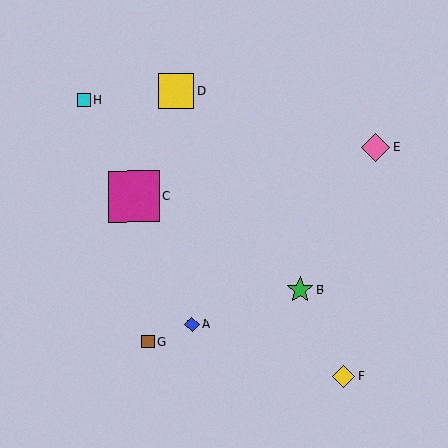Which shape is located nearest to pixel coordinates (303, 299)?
The green star (labeled B) at (300, 289) is nearest to that location.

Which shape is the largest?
The magenta square (labeled C) is the largest.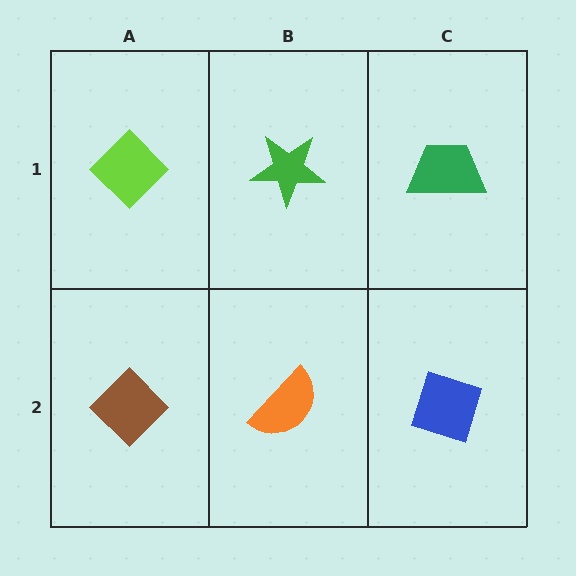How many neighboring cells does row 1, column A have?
2.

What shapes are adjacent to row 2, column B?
A green star (row 1, column B), a brown diamond (row 2, column A), a blue diamond (row 2, column C).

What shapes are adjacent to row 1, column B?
An orange semicircle (row 2, column B), a lime diamond (row 1, column A), a green trapezoid (row 1, column C).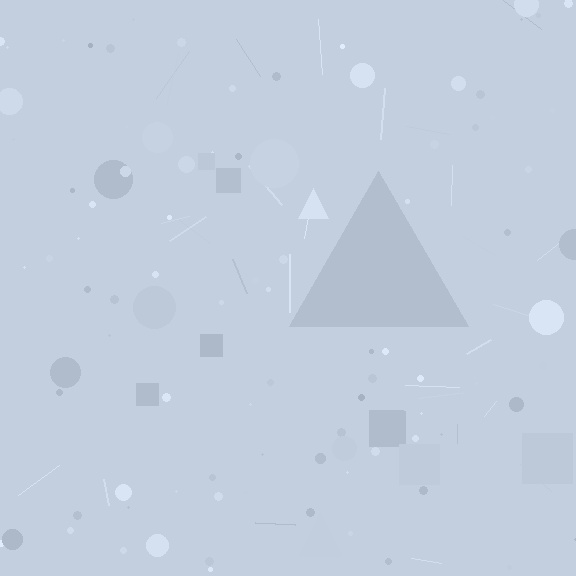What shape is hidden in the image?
A triangle is hidden in the image.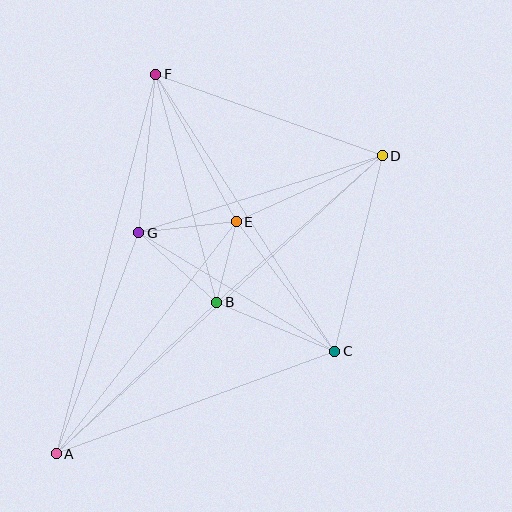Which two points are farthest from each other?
Points A and D are farthest from each other.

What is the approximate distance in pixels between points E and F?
The distance between E and F is approximately 168 pixels.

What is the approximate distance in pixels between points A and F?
The distance between A and F is approximately 392 pixels.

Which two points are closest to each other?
Points B and E are closest to each other.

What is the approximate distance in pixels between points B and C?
The distance between B and C is approximately 128 pixels.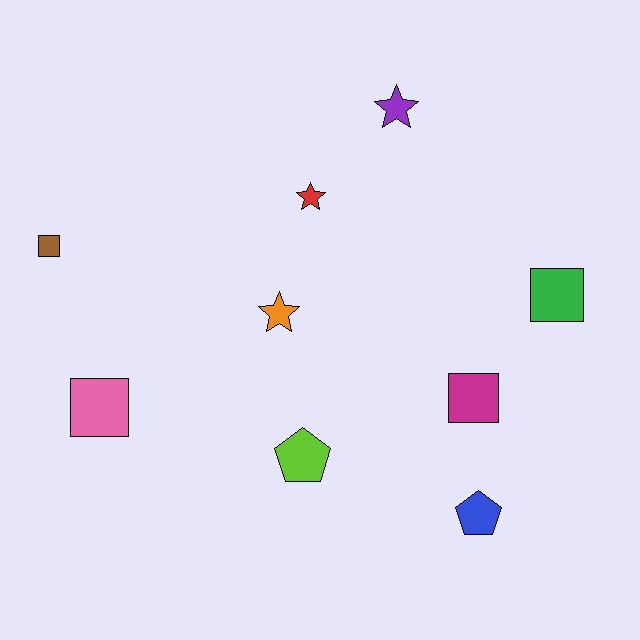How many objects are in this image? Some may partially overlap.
There are 9 objects.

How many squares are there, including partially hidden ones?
There are 4 squares.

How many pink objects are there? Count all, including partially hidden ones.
There is 1 pink object.